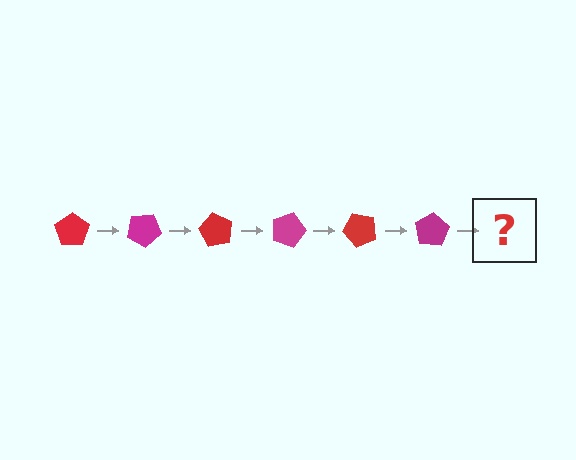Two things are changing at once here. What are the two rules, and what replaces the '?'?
The two rules are that it rotates 30 degrees each step and the color cycles through red and magenta. The '?' should be a red pentagon, rotated 180 degrees from the start.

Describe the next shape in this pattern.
It should be a red pentagon, rotated 180 degrees from the start.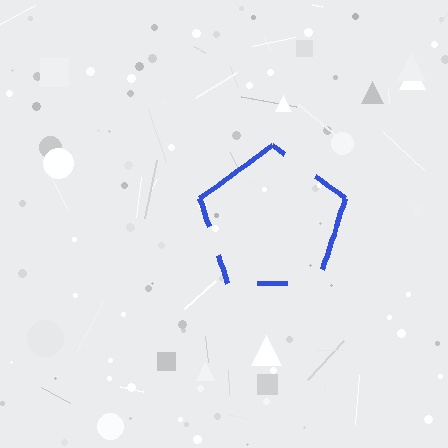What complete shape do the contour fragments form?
The contour fragments form a pentagon.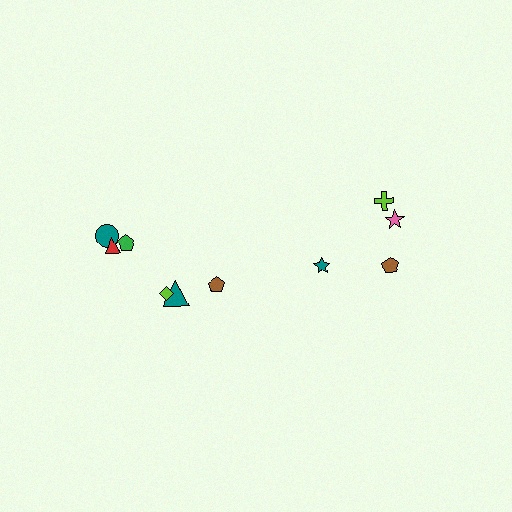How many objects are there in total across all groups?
There are 10 objects.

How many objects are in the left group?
There are 6 objects.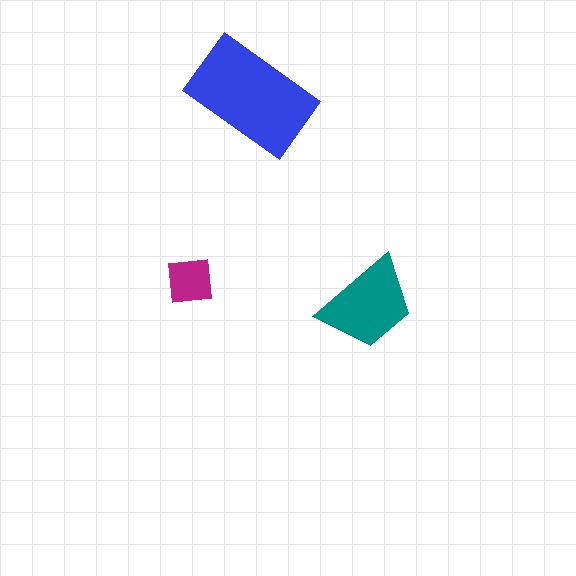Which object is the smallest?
The magenta square.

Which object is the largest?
The blue rectangle.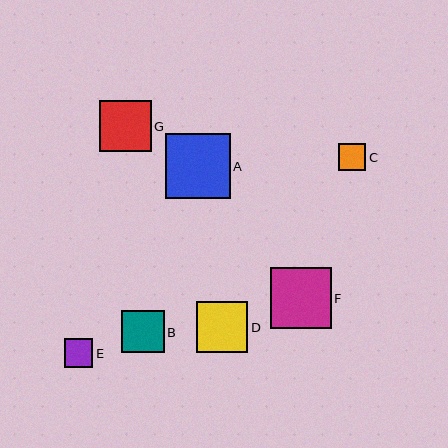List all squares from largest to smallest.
From largest to smallest: A, F, G, D, B, E, C.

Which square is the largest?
Square A is the largest with a size of approximately 65 pixels.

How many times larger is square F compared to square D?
Square F is approximately 1.2 times the size of square D.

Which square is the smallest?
Square C is the smallest with a size of approximately 27 pixels.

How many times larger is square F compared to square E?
Square F is approximately 2.1 times the size of square E.